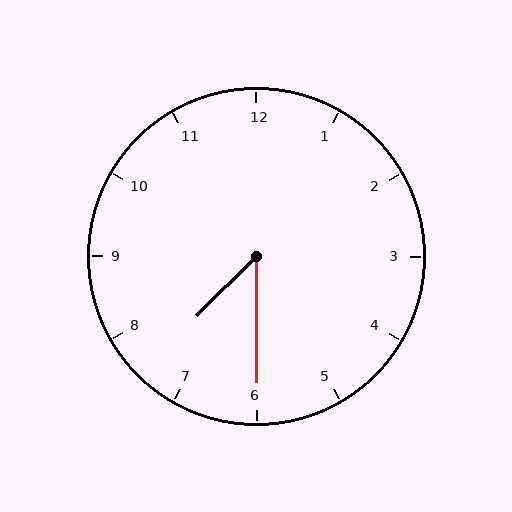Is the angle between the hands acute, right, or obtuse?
It is acute.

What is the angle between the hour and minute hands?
Approximately 45 degrees.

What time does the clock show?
7:30.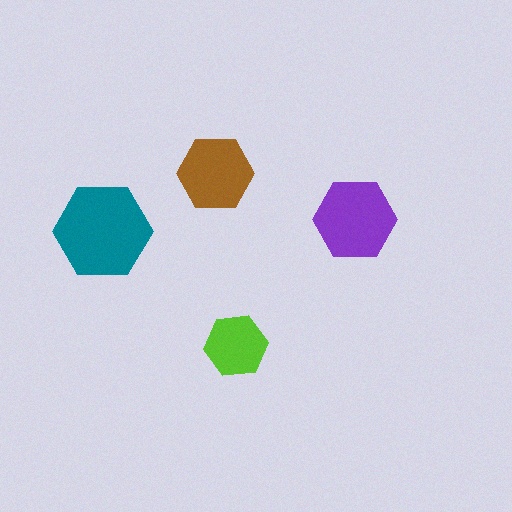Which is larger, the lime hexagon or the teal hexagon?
The teal one.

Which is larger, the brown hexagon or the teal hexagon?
The teal one.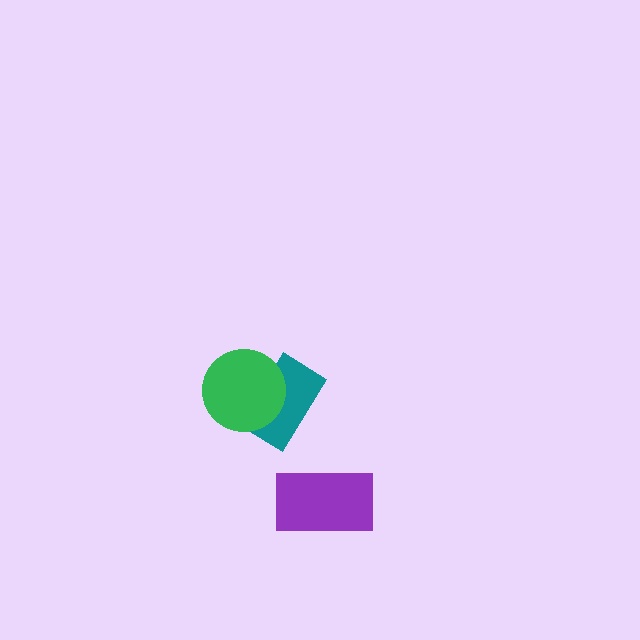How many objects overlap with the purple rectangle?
0 objects overlap with the purple rectangle.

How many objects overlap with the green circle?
1 object overlaps with the green circle.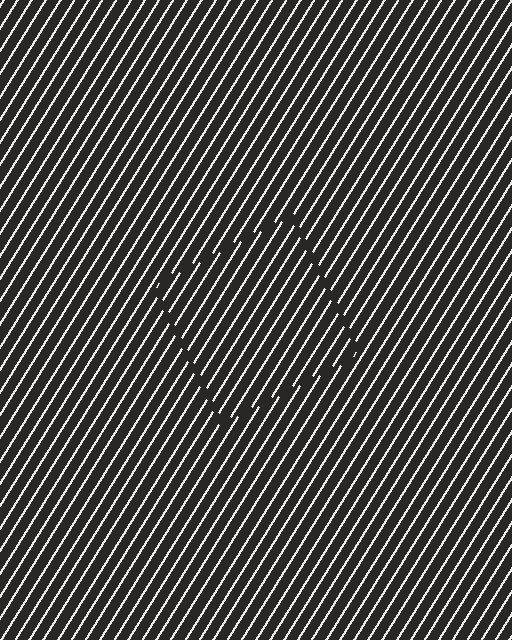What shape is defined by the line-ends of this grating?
An illusory square. The interior of the shape contains the same grating, shifted by half a period — the contour is defined by the phase discontinuity where line-ends from the inner and outer gratings abut.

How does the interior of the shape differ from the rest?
The interior of the shape contains the same grating, shifted by half a period — the contour is defined by the phase discontinuity where line-ends from the inner and outer gratings abut.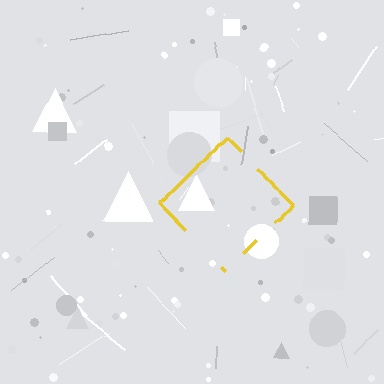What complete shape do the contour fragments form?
The contour fragments form a diamond.